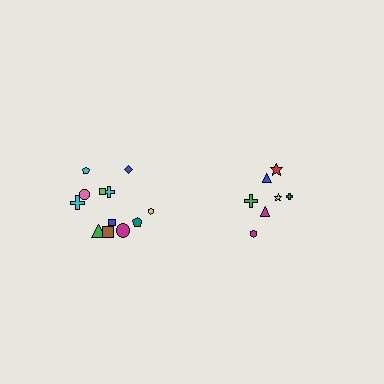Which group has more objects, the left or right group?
The left group.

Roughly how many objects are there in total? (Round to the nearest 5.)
Roughly 20 objects in total.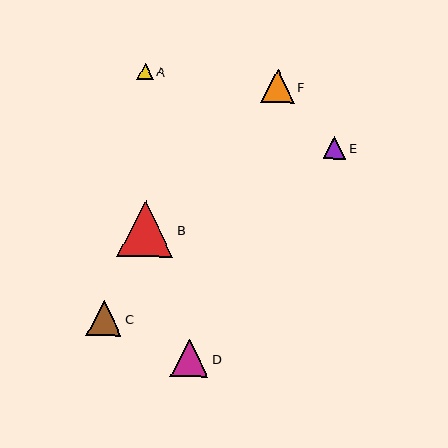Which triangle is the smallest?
Triangle A is the smallest with a size of approximately 17 pixels.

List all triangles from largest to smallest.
From largest to smallest: B, D, C, F, E, A.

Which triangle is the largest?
Triangle B is the largest with a size of approximately 57 pixels.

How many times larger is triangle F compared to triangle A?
Triangle F is approximately 2.0 times the size of triangle A.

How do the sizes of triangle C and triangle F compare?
Triangle C and triangle F are approximately the same size.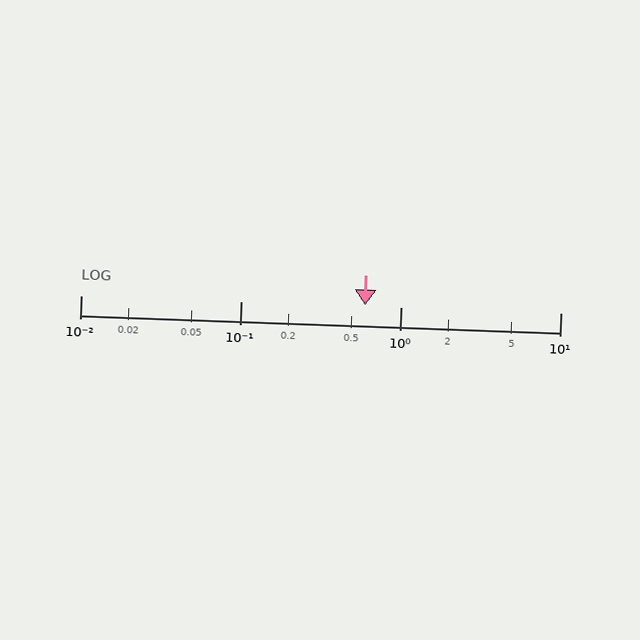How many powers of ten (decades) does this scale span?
The scale spans 3 decades, from 0.01 to 10.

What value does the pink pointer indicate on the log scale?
The pointer indicates approximately 0.6.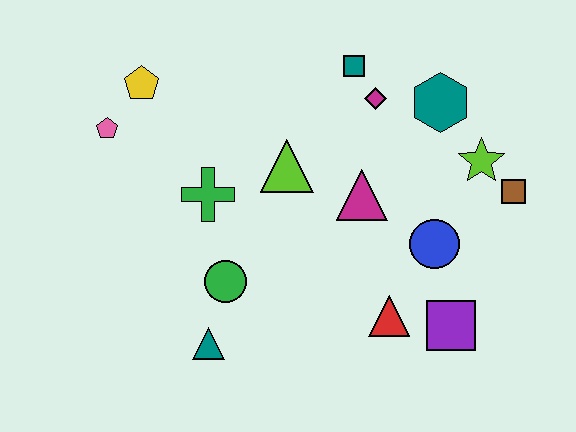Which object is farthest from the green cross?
The brown square is farthest from the green cross.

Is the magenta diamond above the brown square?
Yes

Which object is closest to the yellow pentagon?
The pink pentagon is closest to the yellow pentagon.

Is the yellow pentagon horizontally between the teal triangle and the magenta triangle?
No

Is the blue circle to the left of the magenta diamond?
No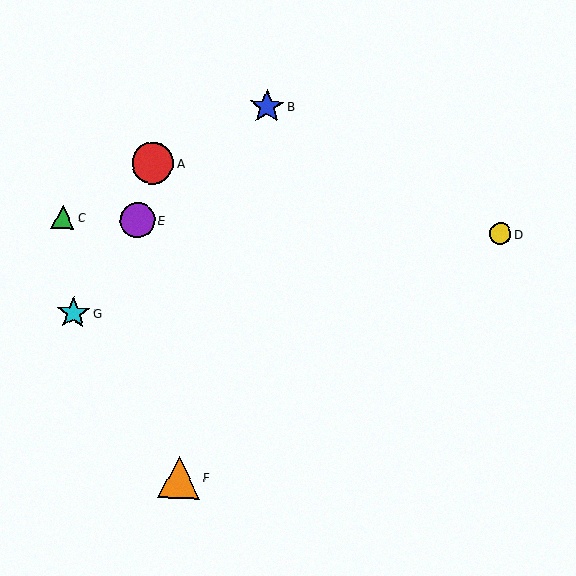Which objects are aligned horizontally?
Objects C, D, E are aligned horizontally.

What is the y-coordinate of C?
Object C is at y≈217.